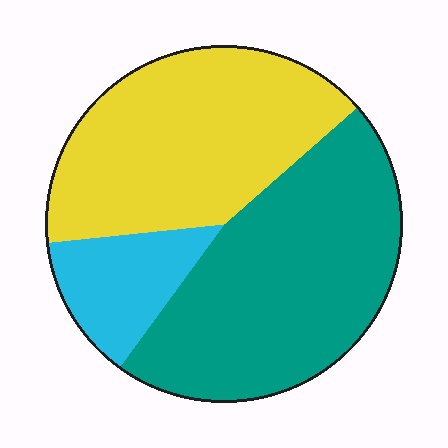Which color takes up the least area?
Cyan, at roughly 15%.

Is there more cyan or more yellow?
Yellow.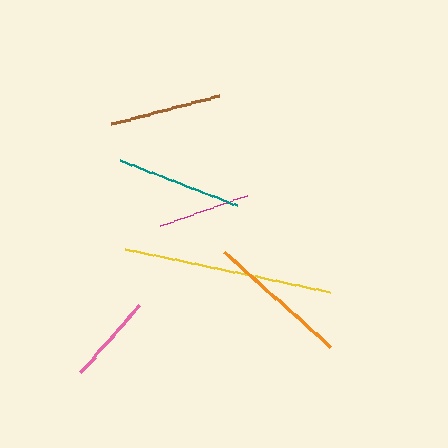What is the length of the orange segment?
The orange segment is approximately 142 pixels long.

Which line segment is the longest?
The yellow line is the longest at approximately 210 pixels.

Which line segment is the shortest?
The pink line is the shortest at approximately 90 pixels.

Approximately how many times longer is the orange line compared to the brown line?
The orange line is approximately 1.3 times the length of the brown line.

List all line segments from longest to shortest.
From longest to shortest: yellow, orange, teal, brown, magenta, pink.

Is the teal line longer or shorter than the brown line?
The teal line is longer than the brown line.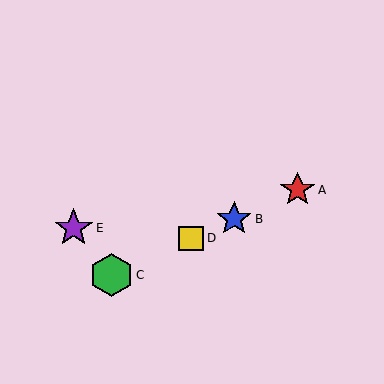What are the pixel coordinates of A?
Object A is at (297, 190).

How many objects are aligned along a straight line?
4 objects (A, B, C, D) are aligned along a straight line.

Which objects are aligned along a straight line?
Objects A, B, C, D are aligned along a straight line.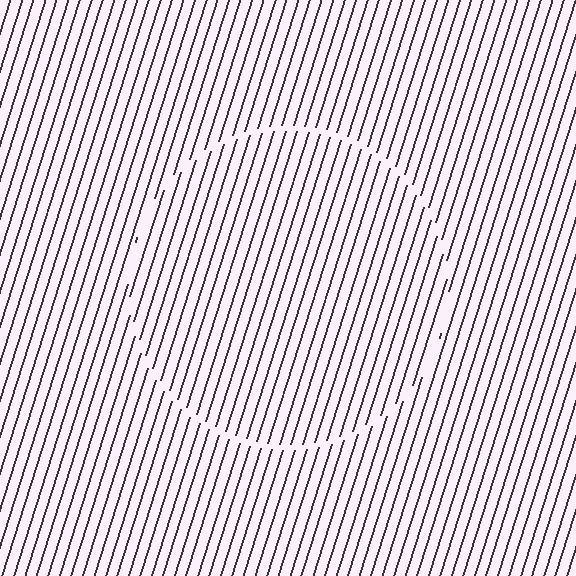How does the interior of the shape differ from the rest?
The interior of the shape contains the same grating, shifted by half a period — the contour is defined by the phase discontinuity where line-ends from the inner and outer gratings abut.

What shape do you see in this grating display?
An illusory circle. The interior of the shape contains the same grating, shifted by half a period — the contour is defined by the phase discontinuity where line-ends from the inner and outer gratings abut.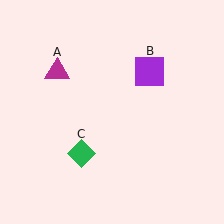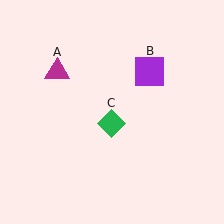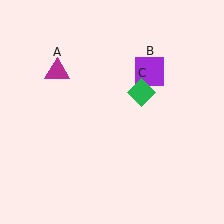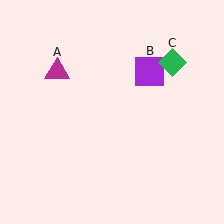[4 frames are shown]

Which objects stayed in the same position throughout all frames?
Magenta triangle (object A) and purple square (object B) remained stationary.